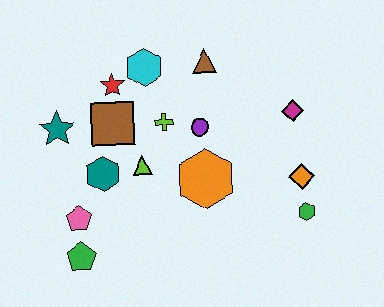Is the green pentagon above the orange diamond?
No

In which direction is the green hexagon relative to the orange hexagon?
The green hexagon is to the right of the orange hexagon.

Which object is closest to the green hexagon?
The orange diamond is closest to the green hexagon.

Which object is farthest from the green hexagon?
The teal star is farthest from the green hexagon.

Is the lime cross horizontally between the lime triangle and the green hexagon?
Yes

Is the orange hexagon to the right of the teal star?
Yes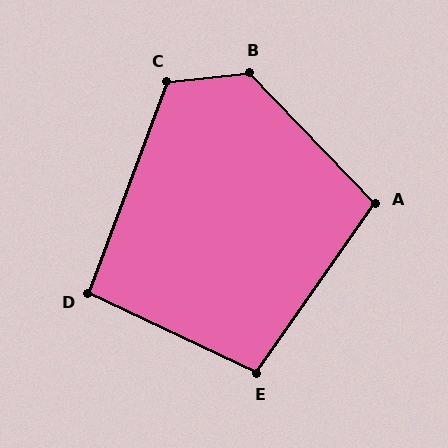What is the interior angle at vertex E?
Approximately 100 degrees (obtuse).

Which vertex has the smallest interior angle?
D, at approximately 95 degrees.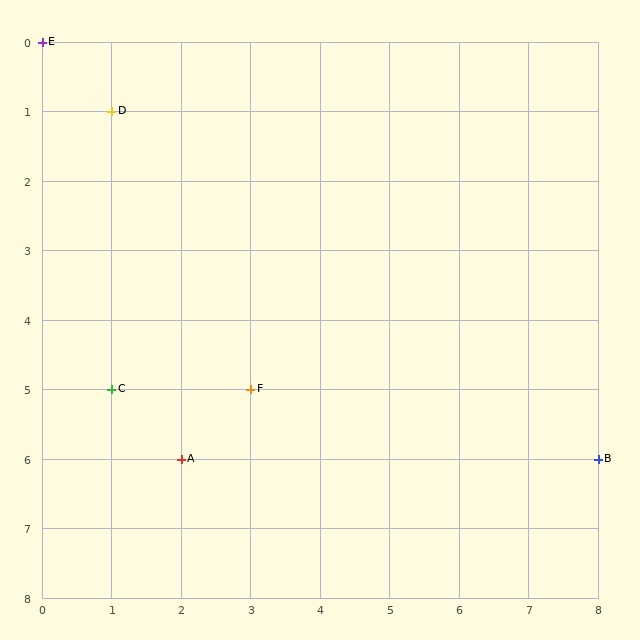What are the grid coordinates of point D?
Point D is at grid coordinates (1, 1).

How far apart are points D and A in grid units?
Points D and A are 1 column and 5 rows apart (about 5.1 grid units diagonally).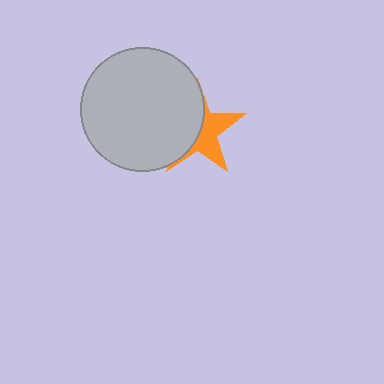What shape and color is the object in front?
The object in front is a light gray circle.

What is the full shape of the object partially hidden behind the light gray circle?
The partially hidden object is an orange star.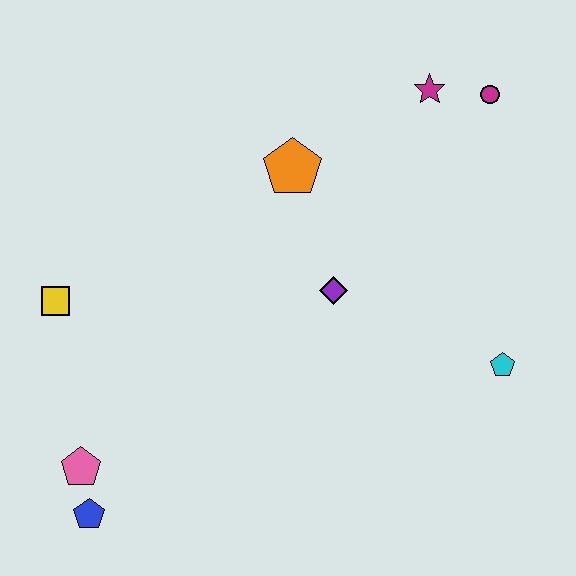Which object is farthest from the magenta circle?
The blue pentagon is farthest from the magenta circle.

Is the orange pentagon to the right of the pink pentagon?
Yes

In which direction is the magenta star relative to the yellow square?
The magenta star is to the right of the yellow square.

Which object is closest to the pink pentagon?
The blue pentagon is closest to the pink pentagon.